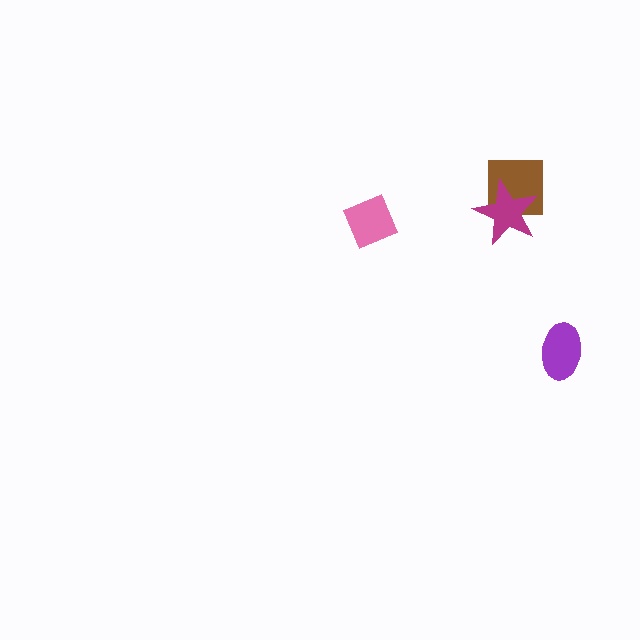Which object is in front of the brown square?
The magenta star is in front of the brown square.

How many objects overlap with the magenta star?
1 object overlaps with the magenta star.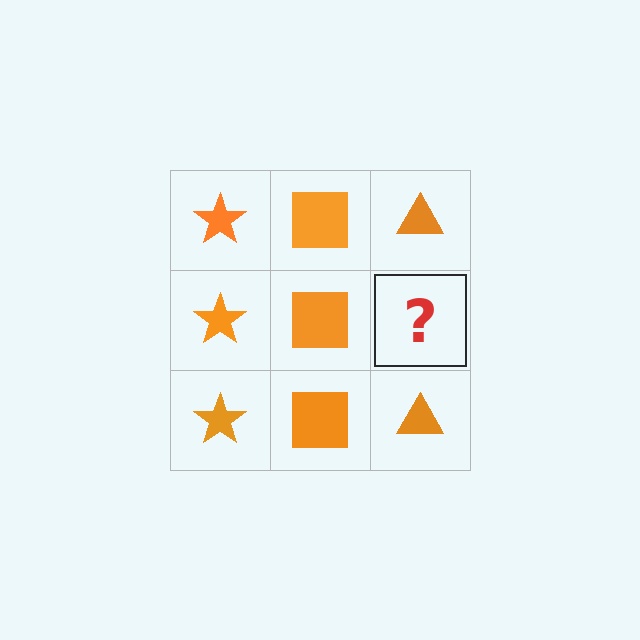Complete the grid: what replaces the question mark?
The question mark should be replaced with an orange triangle.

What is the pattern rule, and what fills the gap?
The rule is that each column has a consistent shape. The gap should be filled with an orange triangle.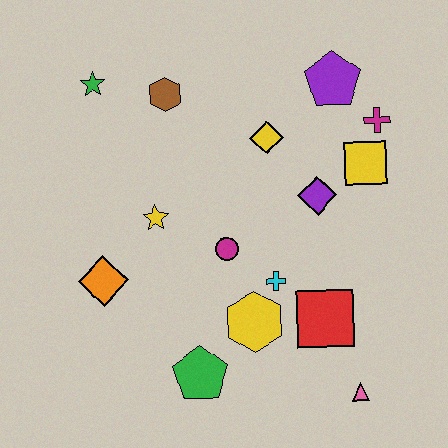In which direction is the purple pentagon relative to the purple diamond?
The purple pentagon is above the purple diamond.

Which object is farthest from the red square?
The green star is farthest from the red square.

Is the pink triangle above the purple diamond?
No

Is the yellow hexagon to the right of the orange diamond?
Yes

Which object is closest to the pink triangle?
The red square is closest to the pink triangle.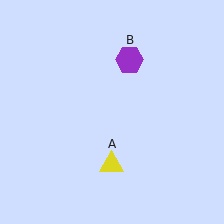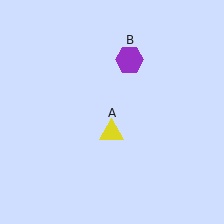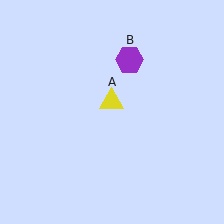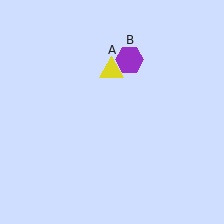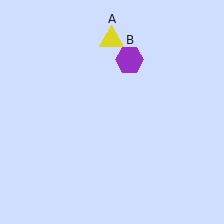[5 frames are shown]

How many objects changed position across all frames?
1 object changed position: yellow triangle (object A).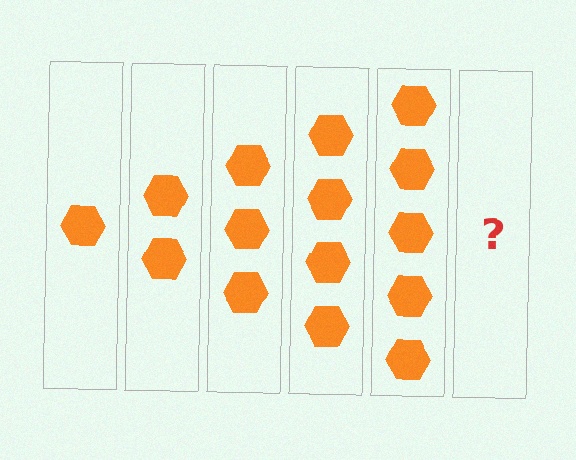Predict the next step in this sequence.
The next step is 6 hexagons.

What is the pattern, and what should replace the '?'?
The pattern is that each step adds one more hexagon. The '?' should be 6 hexagons.